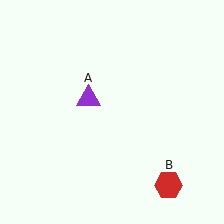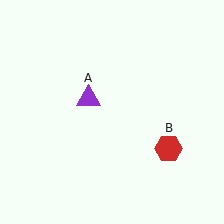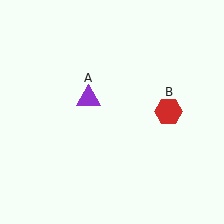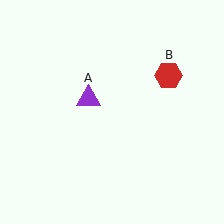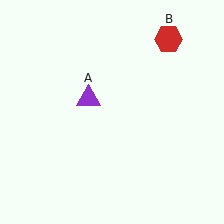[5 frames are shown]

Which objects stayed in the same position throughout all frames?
Purple triangle (object A) remained stationary.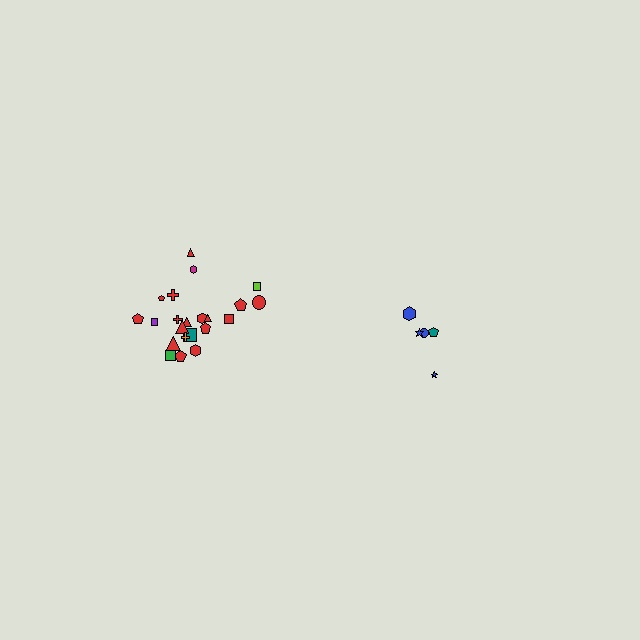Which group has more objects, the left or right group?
The left group.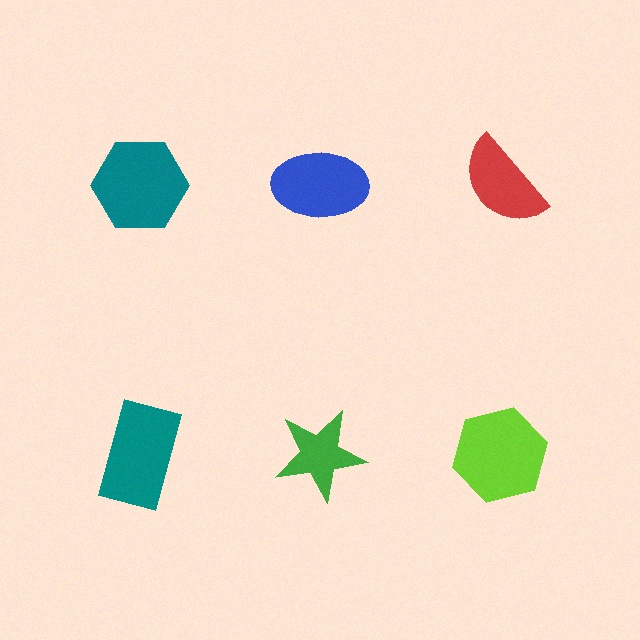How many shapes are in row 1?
3 shapes.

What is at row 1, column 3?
A red semicircle.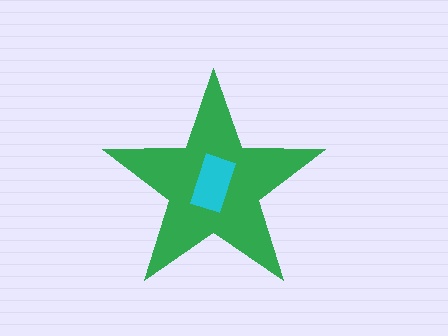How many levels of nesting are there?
2.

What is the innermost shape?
The cyan rectangle.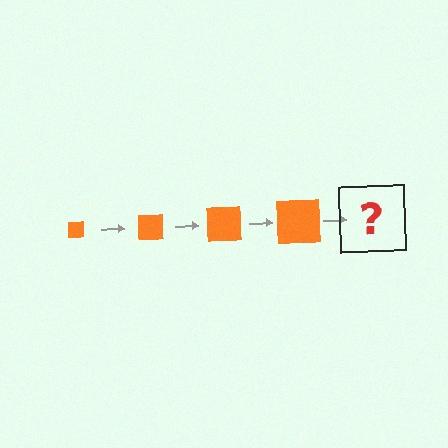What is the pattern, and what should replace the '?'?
The pattern is that the square gets progressively larger each step. The '?' should be an orange square, larger than the previous one.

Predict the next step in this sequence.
The next step is an orange square, larger than the previous one.